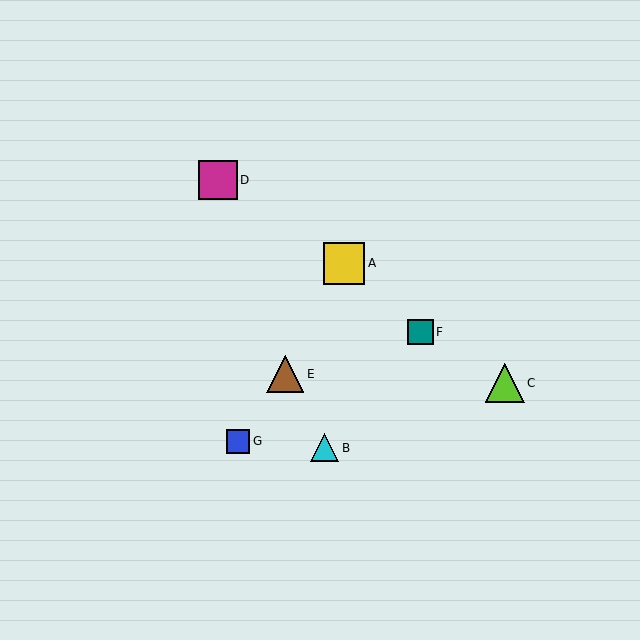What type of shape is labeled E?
Shape E is a brown triangle.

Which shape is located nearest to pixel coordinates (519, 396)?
The lime triangle (labeled C) at (505, 383) is nearest to that location.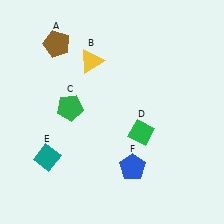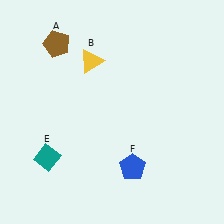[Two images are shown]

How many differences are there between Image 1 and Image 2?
There are 2 differences between the two images.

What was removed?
The green pentagon (C), the green diamond (D) were removed in Image 2.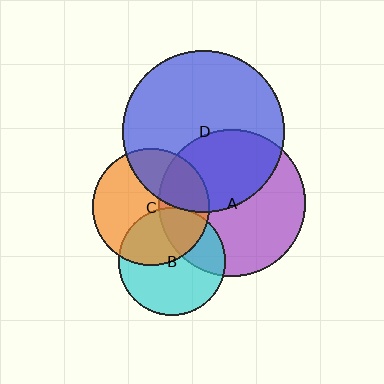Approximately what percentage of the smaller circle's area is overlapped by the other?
Approximately 5%.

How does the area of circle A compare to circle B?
Approximately 1.9 times.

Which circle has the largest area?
Circle D (blue).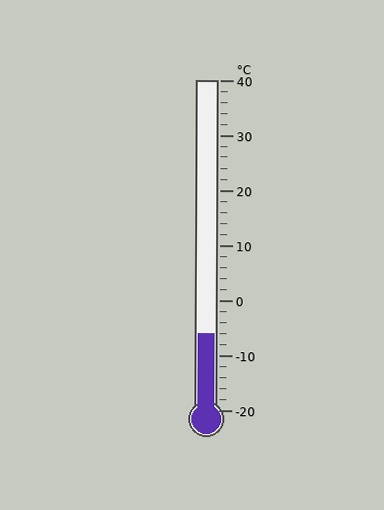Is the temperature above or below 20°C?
The temperature is below 20°C.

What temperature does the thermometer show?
The thermometer shows approximately -6°C.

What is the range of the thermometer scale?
The thermometer scale ranges from -20°C to 40°C.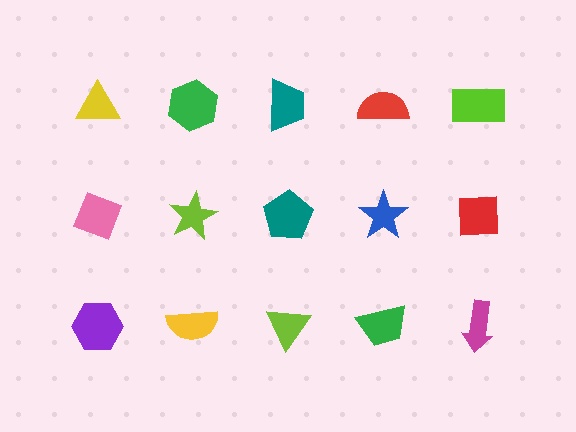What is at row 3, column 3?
A lime triangle.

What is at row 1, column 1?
A yellow triangle.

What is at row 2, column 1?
A pink diamond.